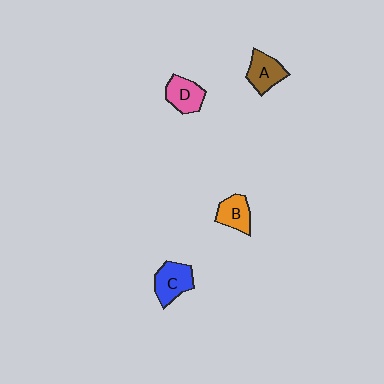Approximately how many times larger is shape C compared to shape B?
Approximately 1.3 times.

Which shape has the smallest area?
Shape B (orange).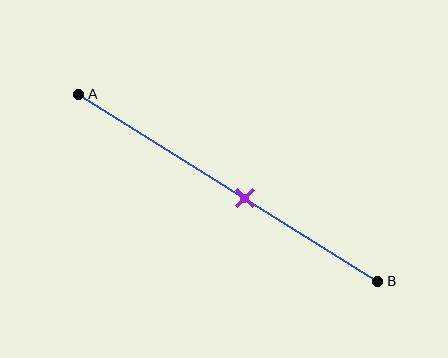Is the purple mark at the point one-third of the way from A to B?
No, the mark is at about 55% from A, not at the 33% one-third point.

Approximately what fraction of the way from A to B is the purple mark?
The purple mark is approximately 55% of the way from A to B.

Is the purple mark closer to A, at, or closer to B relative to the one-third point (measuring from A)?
The purple mark is closer to point B than the one-third point of segment AB.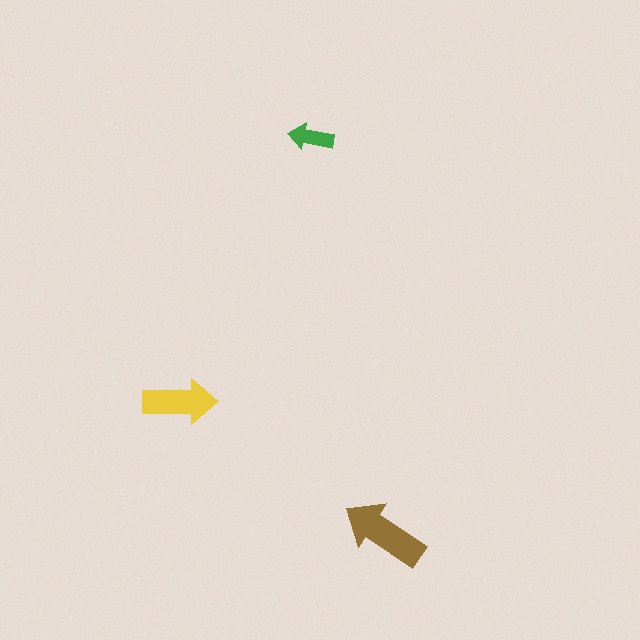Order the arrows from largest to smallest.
the brown one, the yellow one, the green one.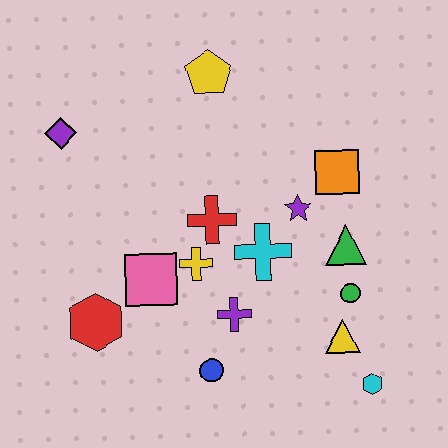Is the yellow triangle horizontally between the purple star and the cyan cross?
No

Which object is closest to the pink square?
The yellow cross is closest to the pink square.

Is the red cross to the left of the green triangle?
Yes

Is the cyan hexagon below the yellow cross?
Yes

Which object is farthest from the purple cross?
The purple diamond is farthest from the purple cross.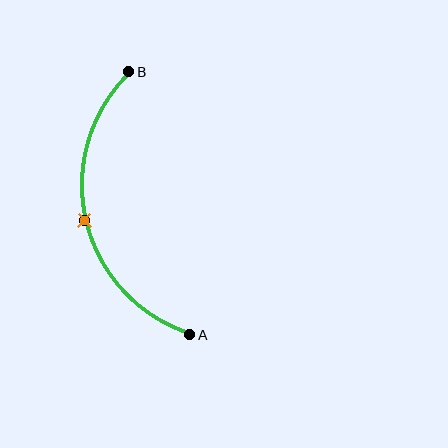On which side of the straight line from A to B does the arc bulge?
The arc bulges to the left of the straight line connecting A and B.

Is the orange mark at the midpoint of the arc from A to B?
Yes. The orange mark lies on the arc at equal arc-length from both A and B — it is the arc midpoint.